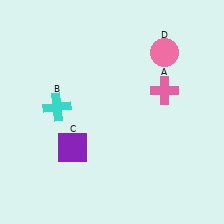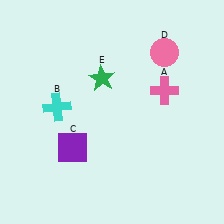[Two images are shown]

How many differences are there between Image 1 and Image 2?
There is 1 difference between the two images.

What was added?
A green star (E) was added in Image 2.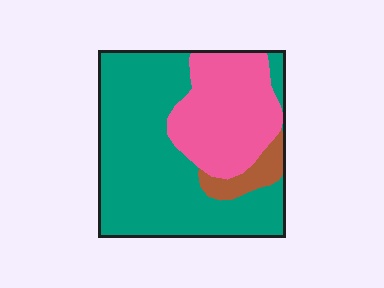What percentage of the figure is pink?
Pink takes up between a quarter and a half of the figure.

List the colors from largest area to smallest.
From largest to smallest: teal, pink, brown.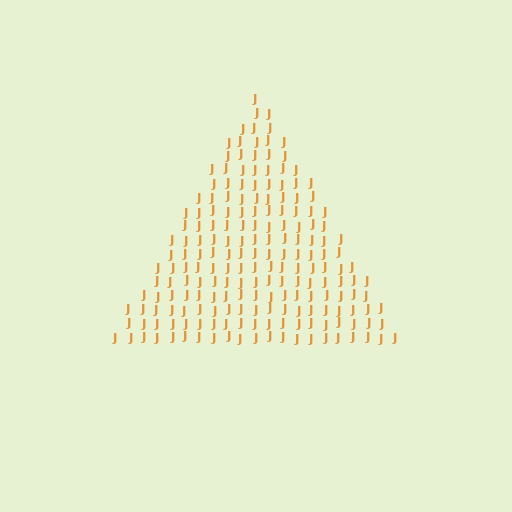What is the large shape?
The large shape is a triangle.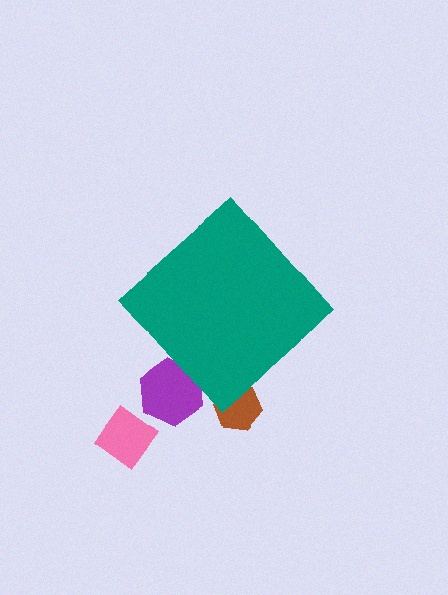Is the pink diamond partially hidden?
No, the pink diamond is fully visible.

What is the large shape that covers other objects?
A teal diamond.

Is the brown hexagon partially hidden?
Yes, the brown hexagon is partially hidden behind the teal diamond.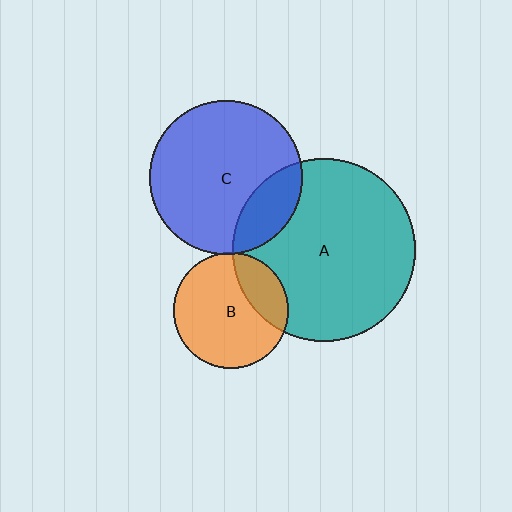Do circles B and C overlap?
Yes.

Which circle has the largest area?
Circle A (teal).